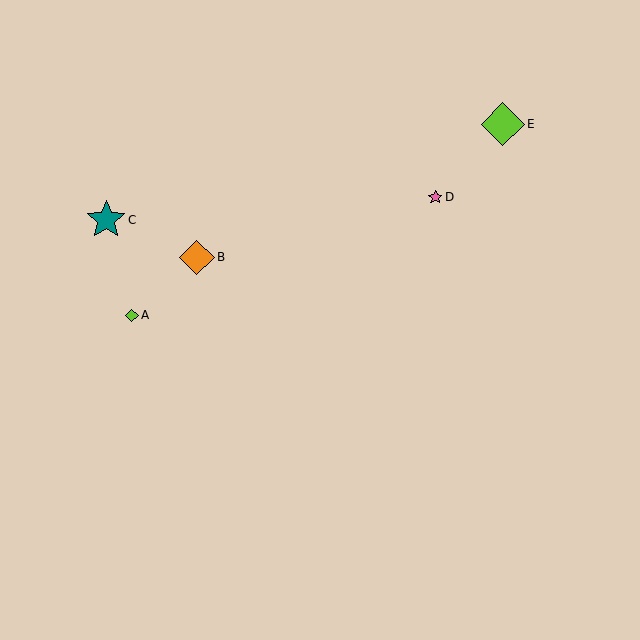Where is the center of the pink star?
The center of the pink star is at (435, 197).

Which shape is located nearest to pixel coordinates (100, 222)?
The teal star (labeled C) at (106, 220) is nearest to that location.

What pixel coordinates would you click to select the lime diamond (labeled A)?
Click at (132, 315) to select the lime diamond A.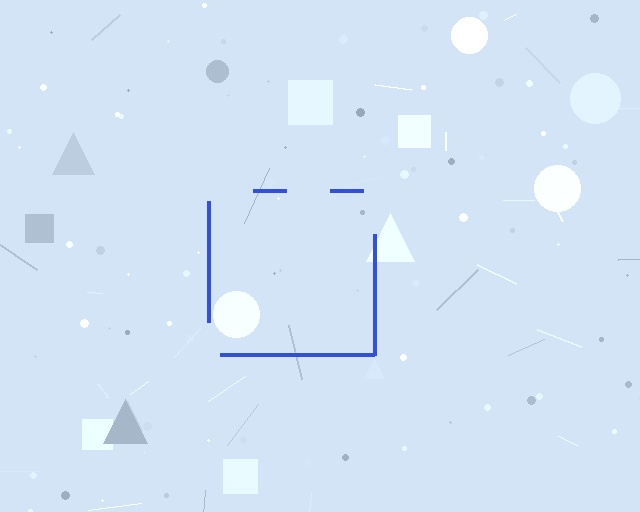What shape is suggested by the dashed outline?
The dashed outline suggests a square.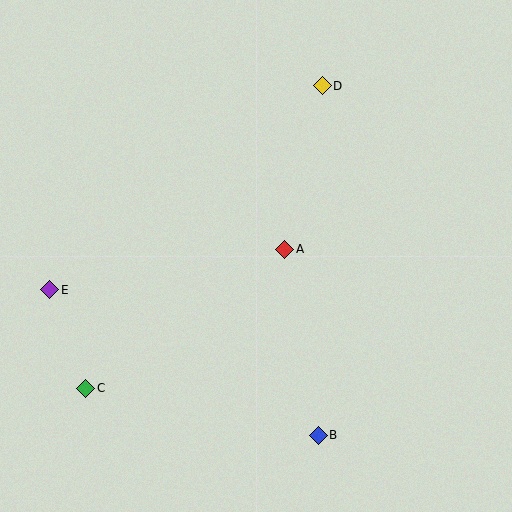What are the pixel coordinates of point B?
Point B is at (318, 435).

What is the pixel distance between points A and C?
The distance between A and C is 242 pixels.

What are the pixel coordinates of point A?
Point A is at (285, 249).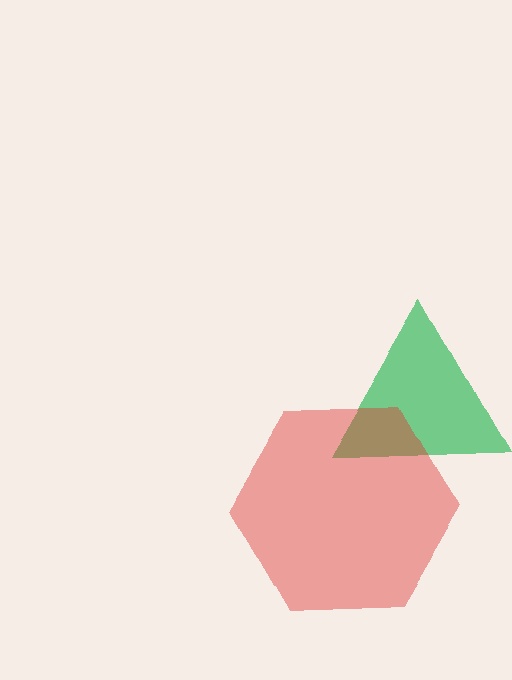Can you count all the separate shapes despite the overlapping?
Yes, there are 2 separate shapes.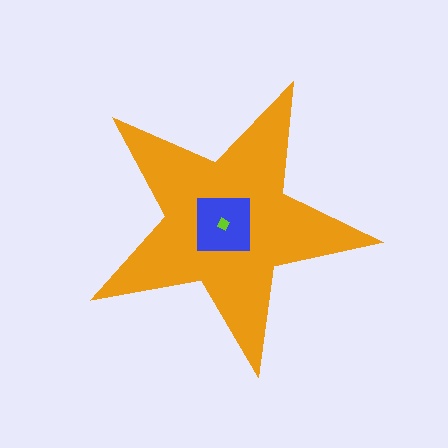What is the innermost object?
The lime diamond.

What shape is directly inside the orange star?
The blue square.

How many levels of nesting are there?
3.